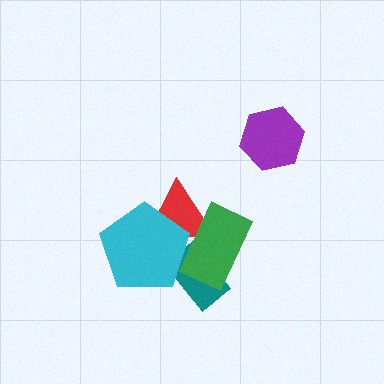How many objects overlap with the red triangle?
3 objects overlap with the red triangle.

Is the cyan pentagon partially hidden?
Yes, it is partially covered by another shape.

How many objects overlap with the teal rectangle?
3 objects overlap with the teal rectangle.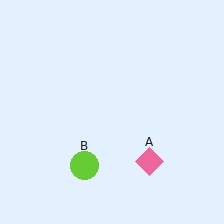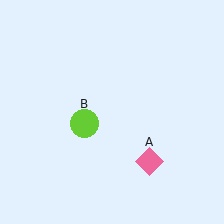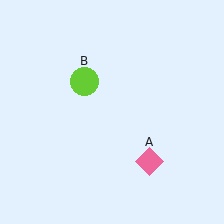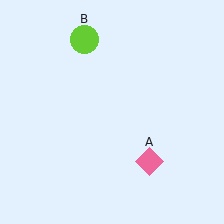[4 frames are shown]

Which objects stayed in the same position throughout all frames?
Pink diamond (object A) remained stationary.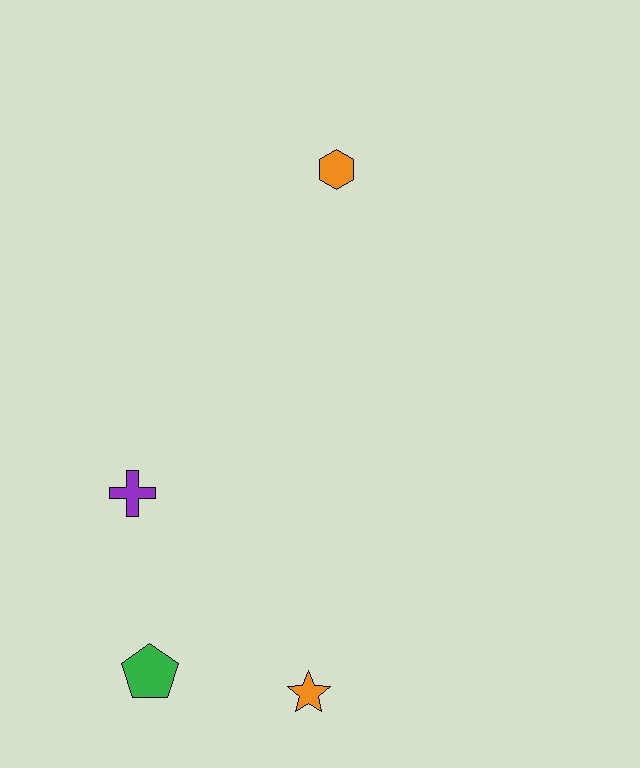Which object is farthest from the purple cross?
The orange hexagon is farthest from the purple cross.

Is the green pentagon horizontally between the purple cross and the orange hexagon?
Yes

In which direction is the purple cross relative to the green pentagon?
The purple cross is above the green pentagon.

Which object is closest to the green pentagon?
The orange star is closest to the green pentagon.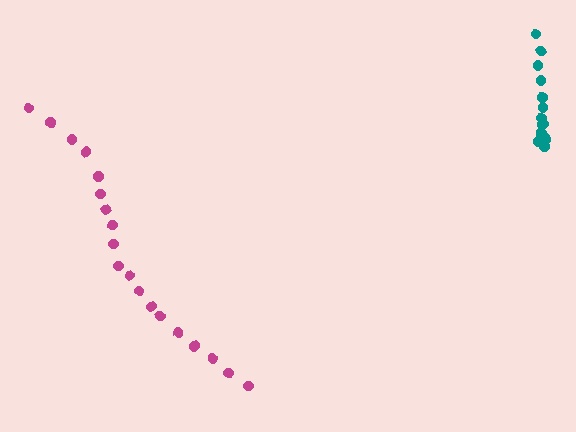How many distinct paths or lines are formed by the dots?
There are 2 distinct paths.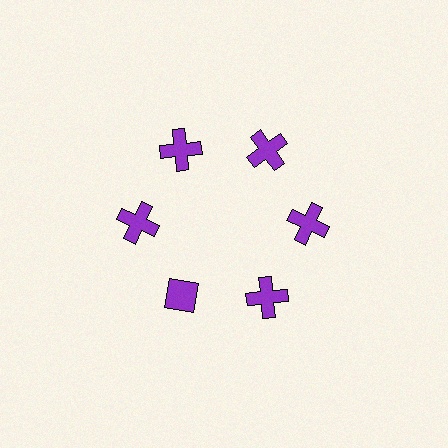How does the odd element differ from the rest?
It has a different shape: diamond instead of cross.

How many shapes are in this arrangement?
There are 6 shapes arranged in a ring pattern.